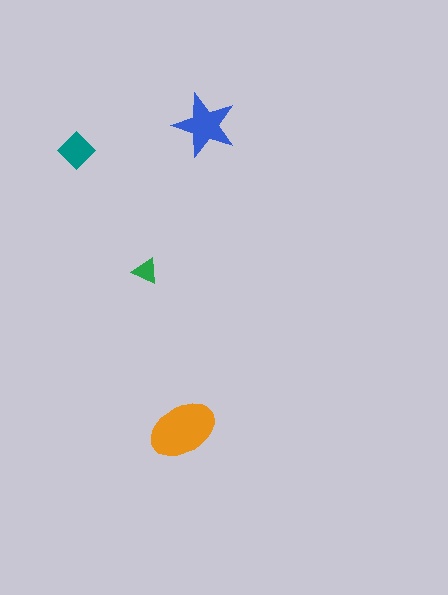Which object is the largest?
The orange ellipse.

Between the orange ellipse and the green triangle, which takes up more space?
The orange ellipse.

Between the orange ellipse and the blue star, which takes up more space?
The orange ellipse.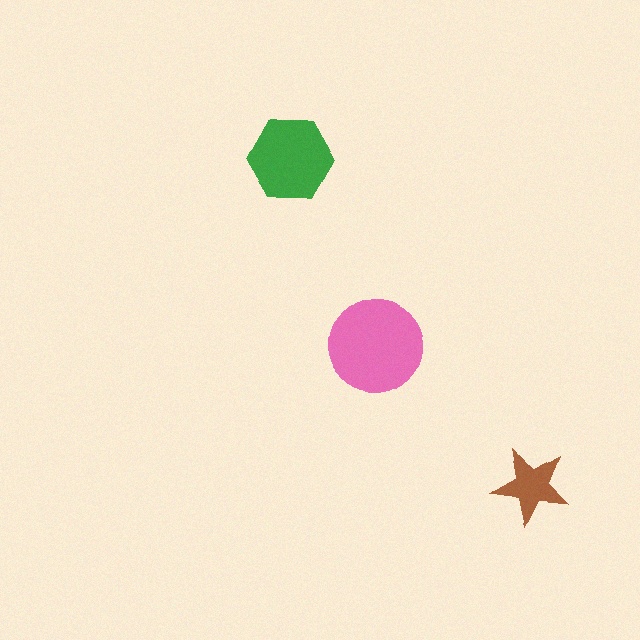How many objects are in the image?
There are 3 objects in the image.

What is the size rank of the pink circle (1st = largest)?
1st.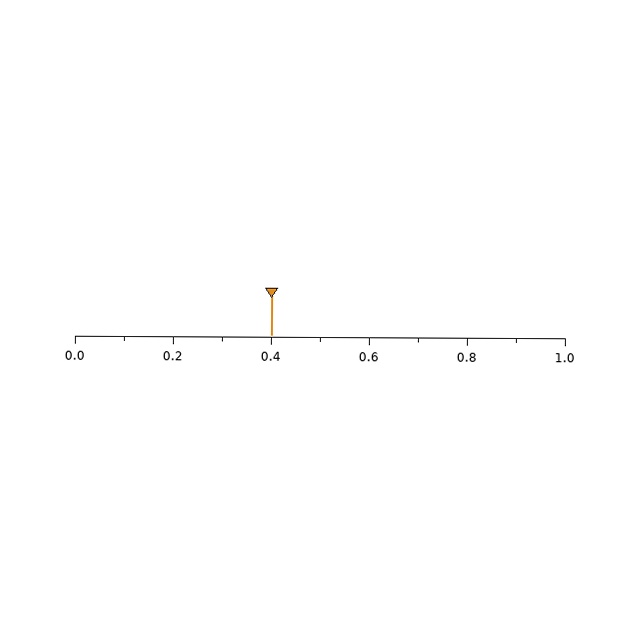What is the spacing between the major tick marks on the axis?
The major ticks are spaced 0.2 apart.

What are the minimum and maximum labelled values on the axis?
The axis runs from 0.0 to 1.0.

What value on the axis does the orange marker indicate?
The marker indicates approximately 0.4.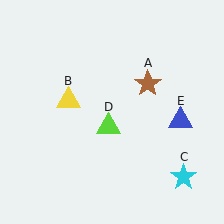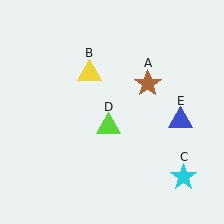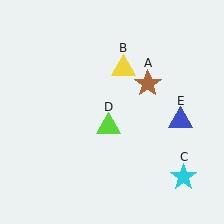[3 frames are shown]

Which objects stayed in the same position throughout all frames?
Brown star (object A) and cyan star (object C) and lime triangle (object D) and blue triangle (object E) remained stationary.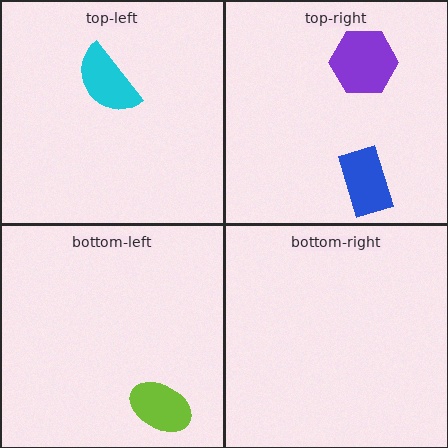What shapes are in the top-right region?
The purple hexagon, the blue rectangle.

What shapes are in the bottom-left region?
The lime ellipse.